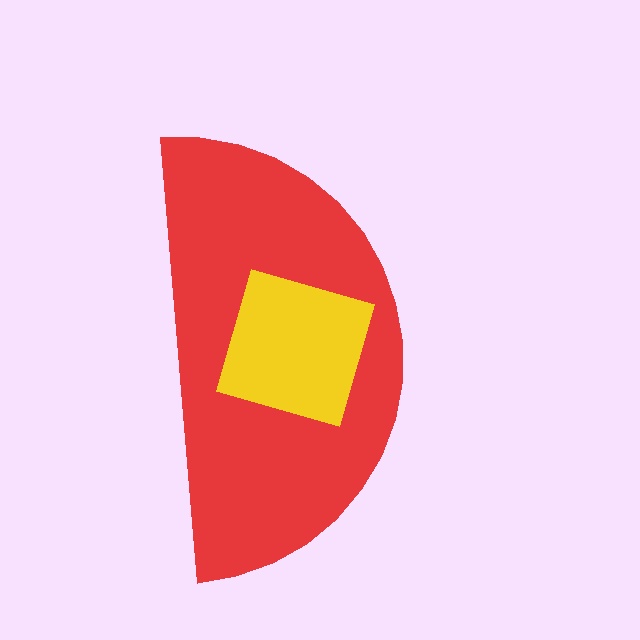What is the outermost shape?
The red semicircle.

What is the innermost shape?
The yellow diamond.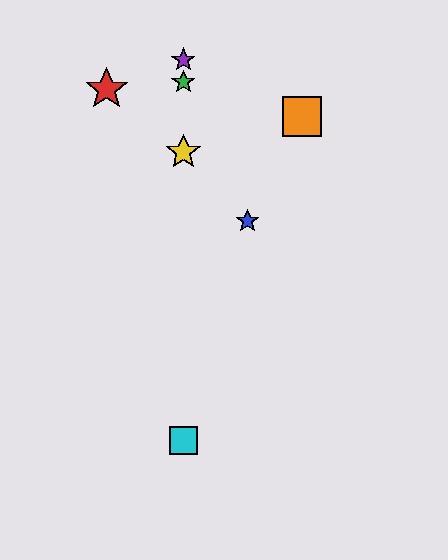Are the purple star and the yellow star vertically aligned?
Yes, both are at x≈183.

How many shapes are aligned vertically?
4 shapes (the green star, the yellow star, the purple star, the cyan square) are aligned vertically.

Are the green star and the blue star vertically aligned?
No, the green star is at x≈183 and the blue star is at x≈247.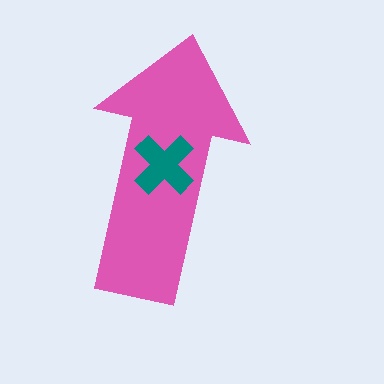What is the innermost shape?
The teal cross.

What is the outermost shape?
The pink arrow.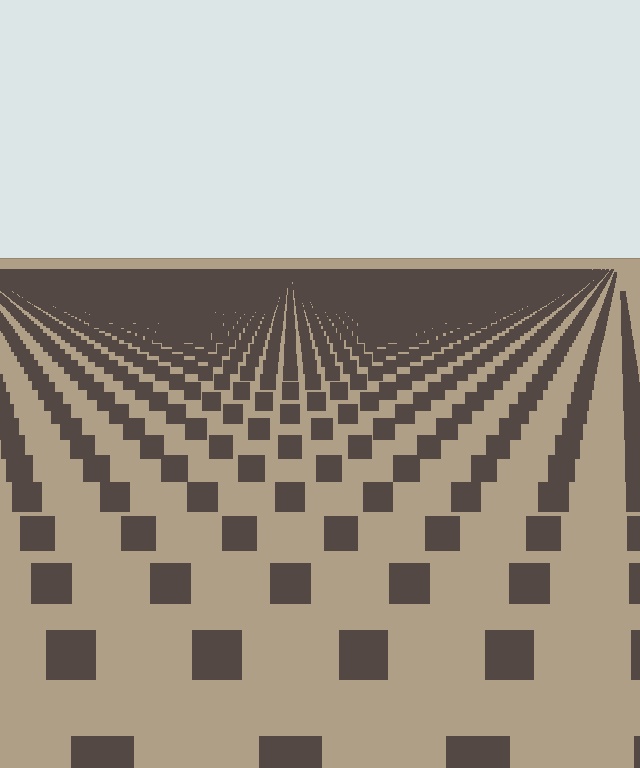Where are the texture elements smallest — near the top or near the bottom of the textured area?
Near the top.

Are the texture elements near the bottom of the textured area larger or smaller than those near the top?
Larger. Near the bottom, elements are closer to the viewer and appear at a bigger on-screen size.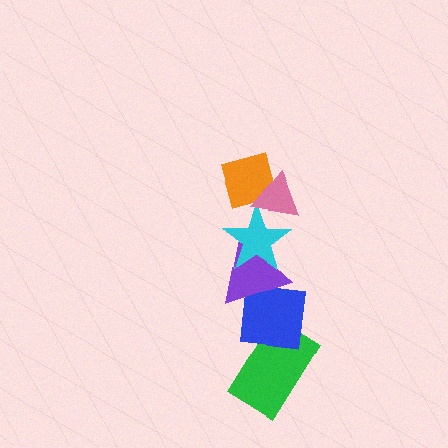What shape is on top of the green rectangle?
The blue square is on top of the green rectangle.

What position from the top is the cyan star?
The cyan star is 3rd from the top.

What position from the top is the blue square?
The blue square is 5th from the top.